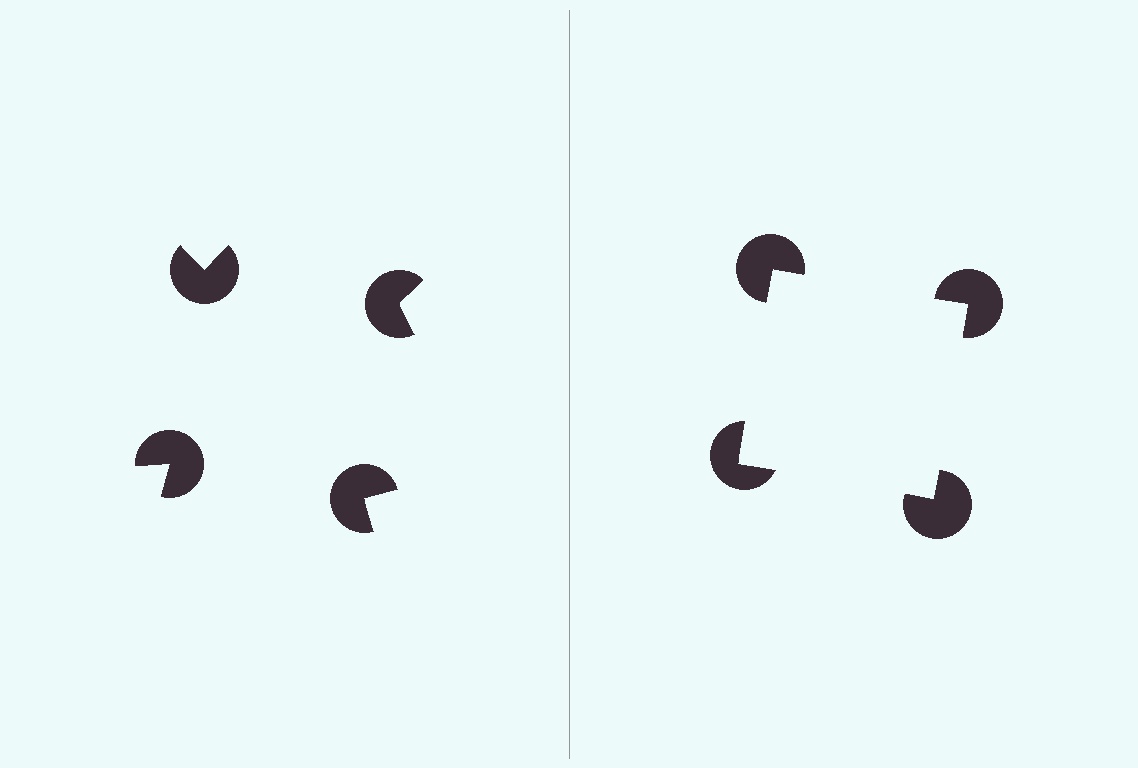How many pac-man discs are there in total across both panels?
8 — 4 on each side.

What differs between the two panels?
The pac-man discs are positioned identically on both sides; only the wedge orientations differ. On the right they align to a square; on the left they are misaligned.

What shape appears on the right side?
An illusory square.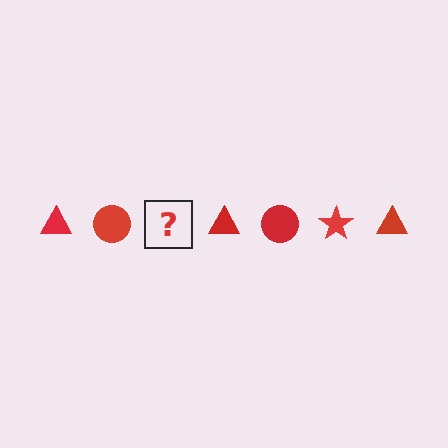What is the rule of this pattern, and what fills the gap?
The rule is that the pattern cycles through triangle, circle, star shapes in red. The gap should be filled with a red star.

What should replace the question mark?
The question mark should be replaced with a red star.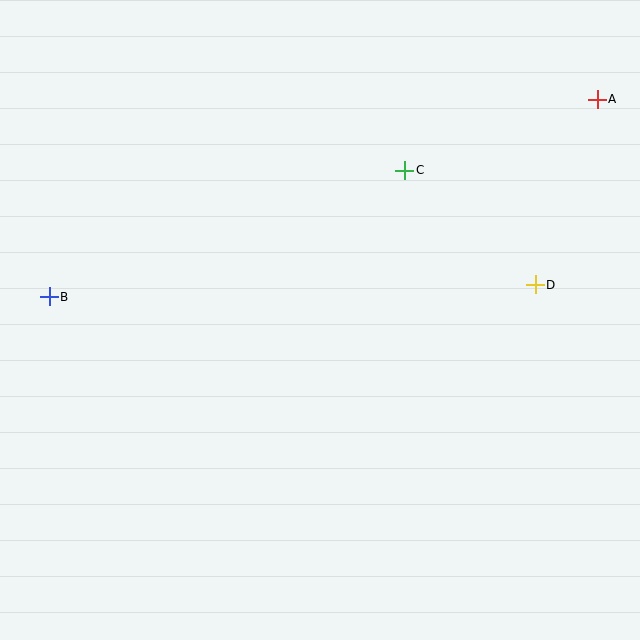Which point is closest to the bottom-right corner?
Point D is closest to the bottom-right corner.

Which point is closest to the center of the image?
Point C at (405, 170) is closest to the center.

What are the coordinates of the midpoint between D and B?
The midpoint between D and B is at (292, 291).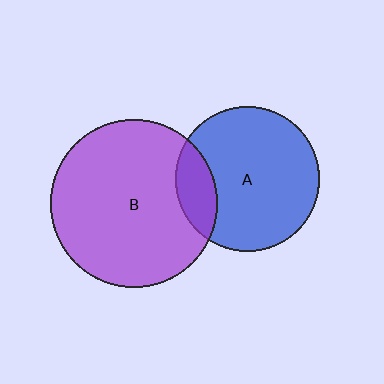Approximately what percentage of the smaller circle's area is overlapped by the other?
Approximately 15%.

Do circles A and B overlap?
Yes.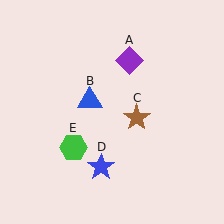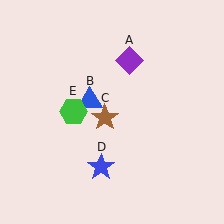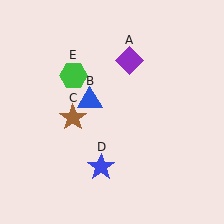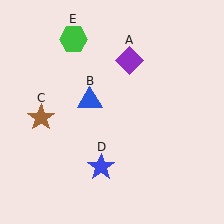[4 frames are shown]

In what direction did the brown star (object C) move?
The brown star (object C) moved left.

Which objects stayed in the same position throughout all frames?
Purple diamond (object A) and blue triangle (object B) and blue star (object D) remained stationary.